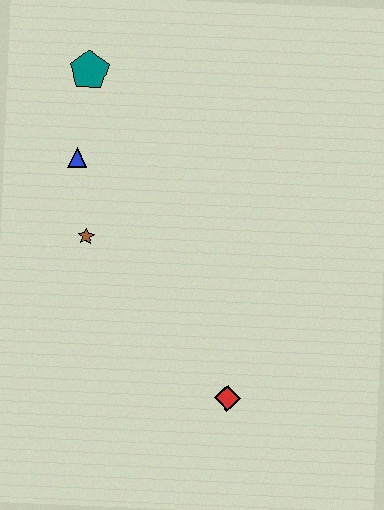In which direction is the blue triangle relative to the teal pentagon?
The blue triangle is below the teal pentagon.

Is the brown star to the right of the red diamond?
No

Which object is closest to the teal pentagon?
The blue triangle is closest to the teal pentagon.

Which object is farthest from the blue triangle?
The red diamond is farthest from the blue triangle.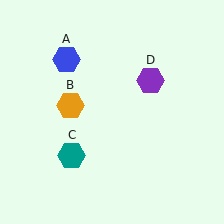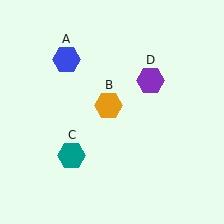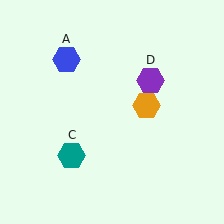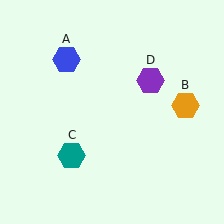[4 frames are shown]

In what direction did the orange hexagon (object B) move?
The orange hexagon (object B) moved right.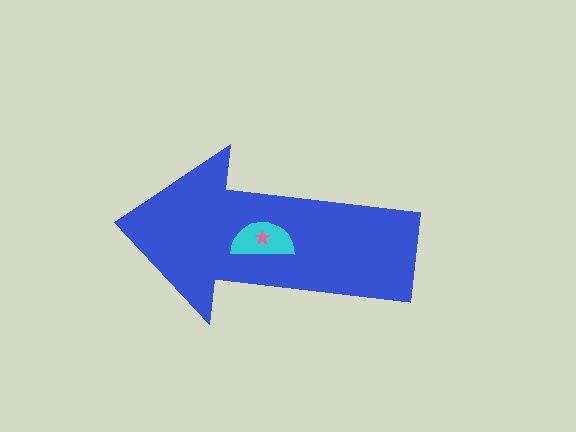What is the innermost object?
The pink star.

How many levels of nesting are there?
3.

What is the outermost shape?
The blue arrow.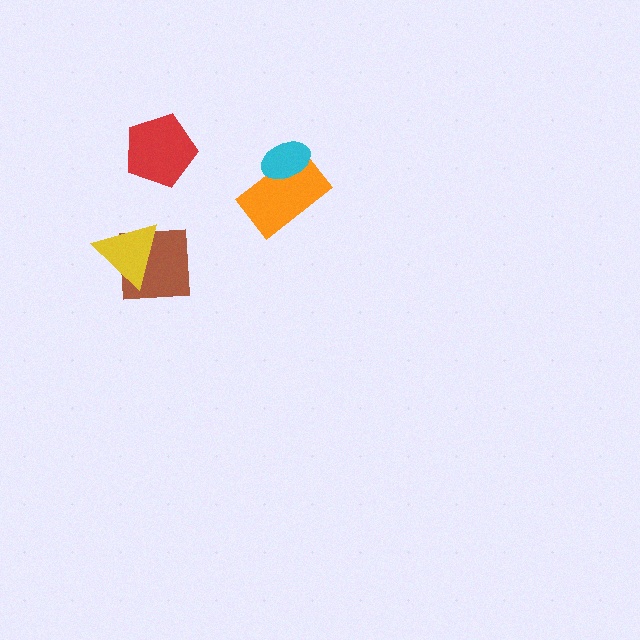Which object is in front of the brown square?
The yellow triangle is in front of the brown square.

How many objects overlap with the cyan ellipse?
1 object overlaps with the cyan ellipse.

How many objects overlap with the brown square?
1 object overlaps with the brown square.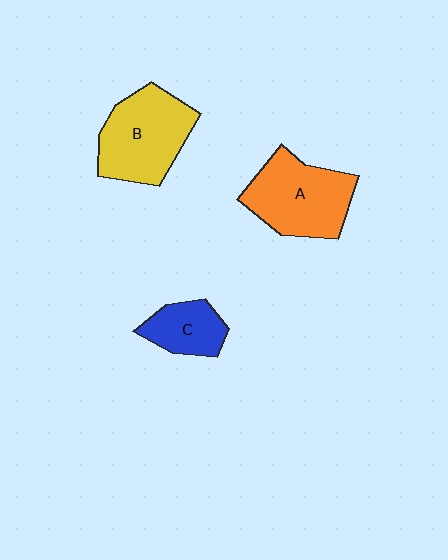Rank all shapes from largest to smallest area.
From largest to smallest: B (yellow), A (orange), C (blue).